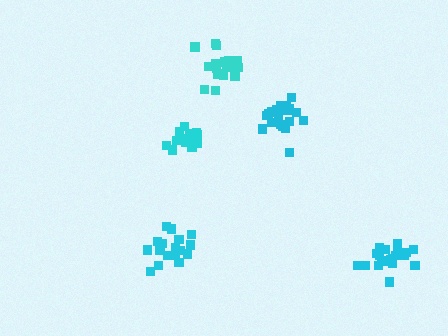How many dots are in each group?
Group 1: 20 dots, Group 2: 19 dots, Group 3: 15 dots, Group 4: 20 dots, Group 5: 21 dots (95 total).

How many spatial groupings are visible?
There are 5 spatial groupings.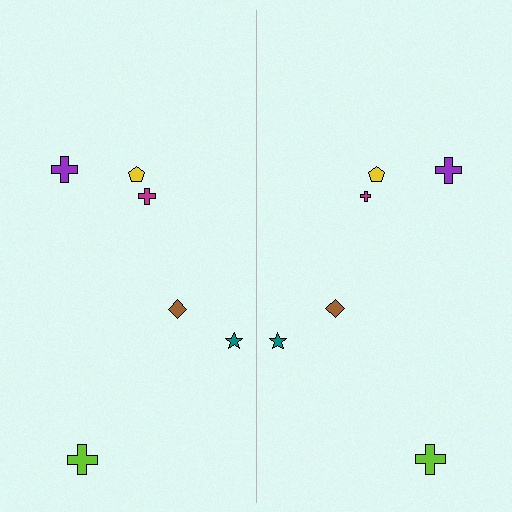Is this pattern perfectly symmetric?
No, the pattern is not perfectly symmetric. The magenta cross on the right side has a different size than its mirror counterpart.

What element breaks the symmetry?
The magenta cross on the right side has a different size than its mirror counterpart.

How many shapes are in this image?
There are 12 shapes in this image.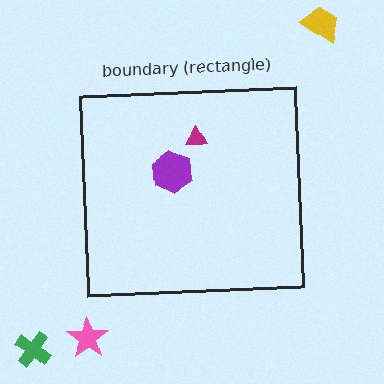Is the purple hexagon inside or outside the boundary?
Inside.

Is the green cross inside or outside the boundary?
Outside.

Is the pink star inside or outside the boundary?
Outside.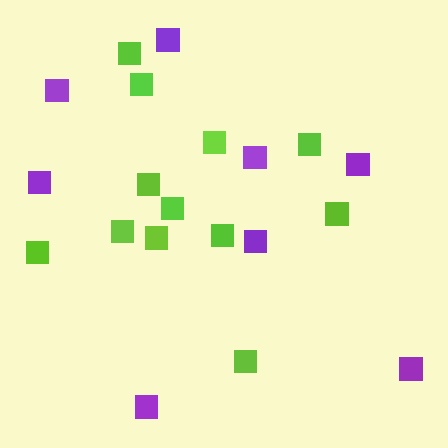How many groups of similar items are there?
There are 2 groups: one group of lime squares (12) and one group of purple squares (8).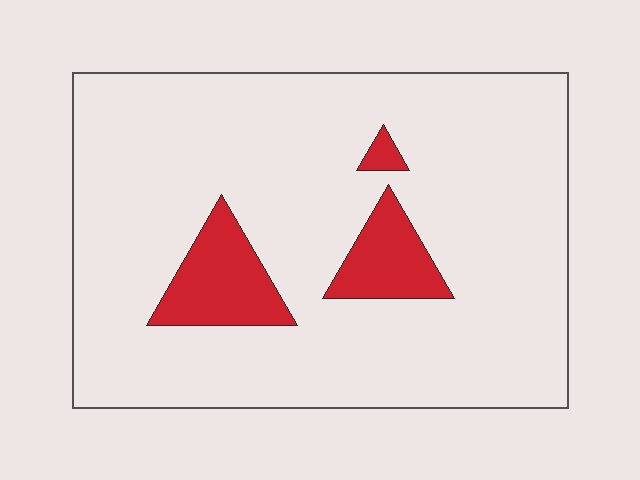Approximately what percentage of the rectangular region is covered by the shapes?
Approximately 10%.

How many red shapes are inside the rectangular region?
3.